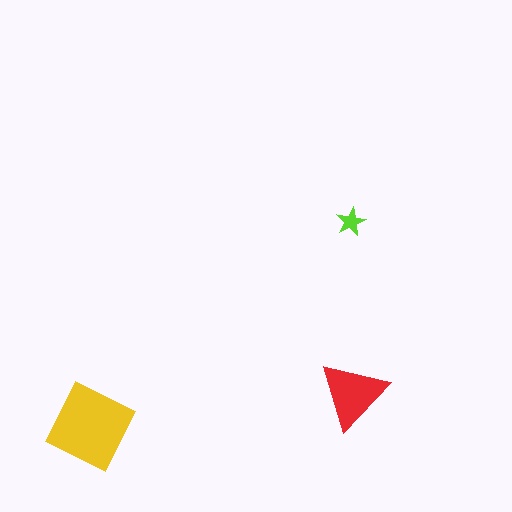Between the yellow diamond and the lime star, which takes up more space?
The yellow diamond.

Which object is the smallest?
The lime star.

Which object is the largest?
The yellow diamond.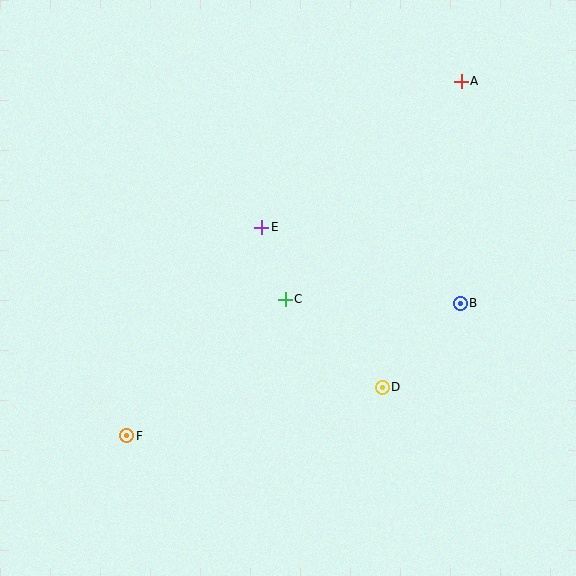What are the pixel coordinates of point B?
Point B is at (460, 303).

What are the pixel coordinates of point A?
Point A is at (461, 81).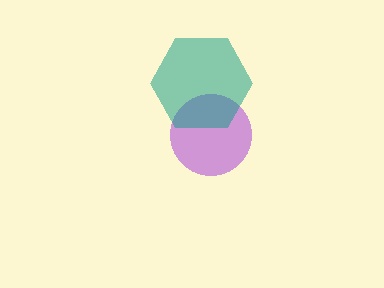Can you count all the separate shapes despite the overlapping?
Yes, there are 2 separate shapes.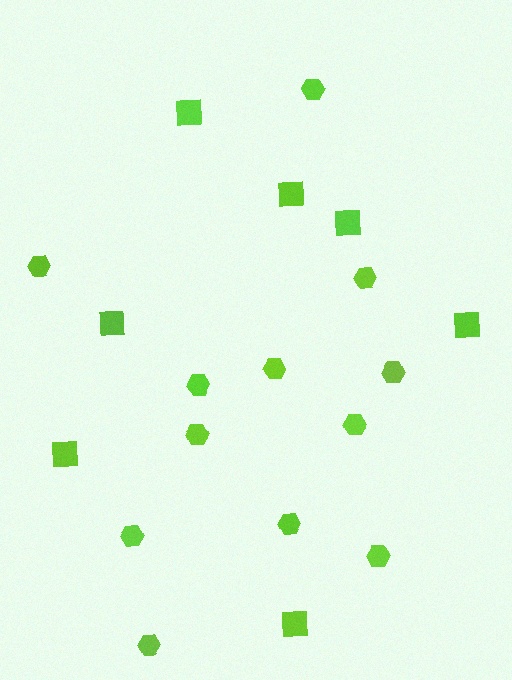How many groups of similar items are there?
There are 2 groups: one group of hexagons (12) and one group of squares (7).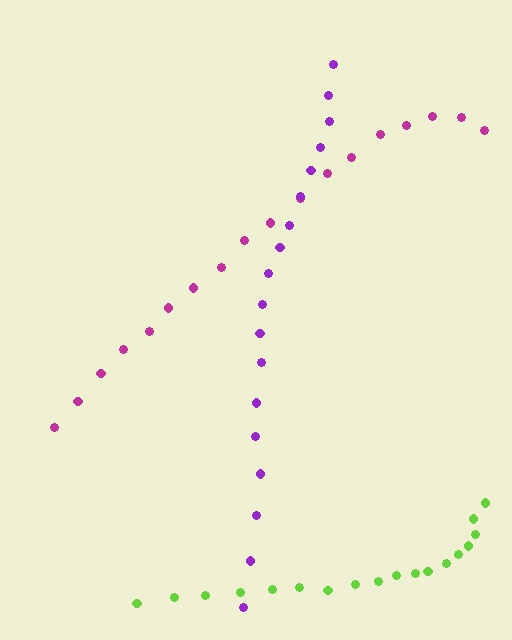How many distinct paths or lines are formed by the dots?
There are 3 distinct paths.